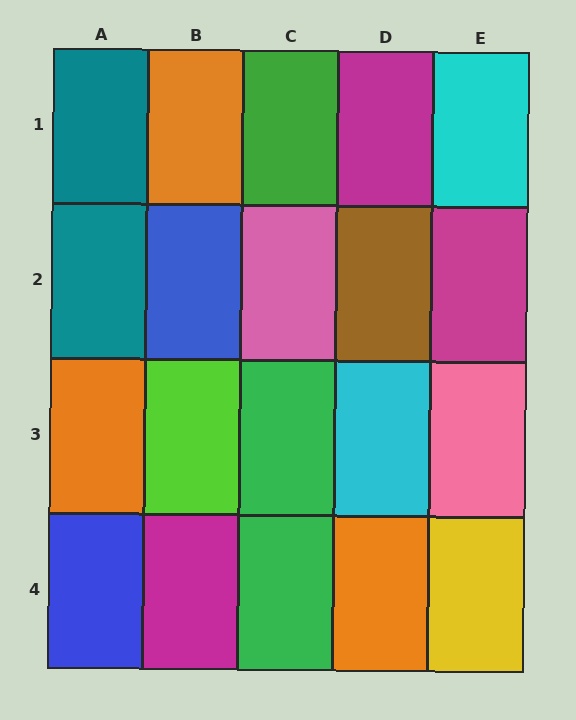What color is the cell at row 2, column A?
Teal.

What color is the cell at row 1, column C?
Green.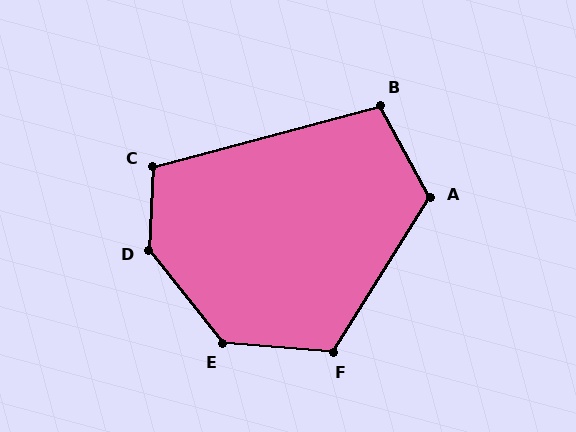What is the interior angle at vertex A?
Approximately 119 degrees (obtuse).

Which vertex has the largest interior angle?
D, at approximately 139 degrees.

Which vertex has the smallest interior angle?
B, at approximately 104 degrees.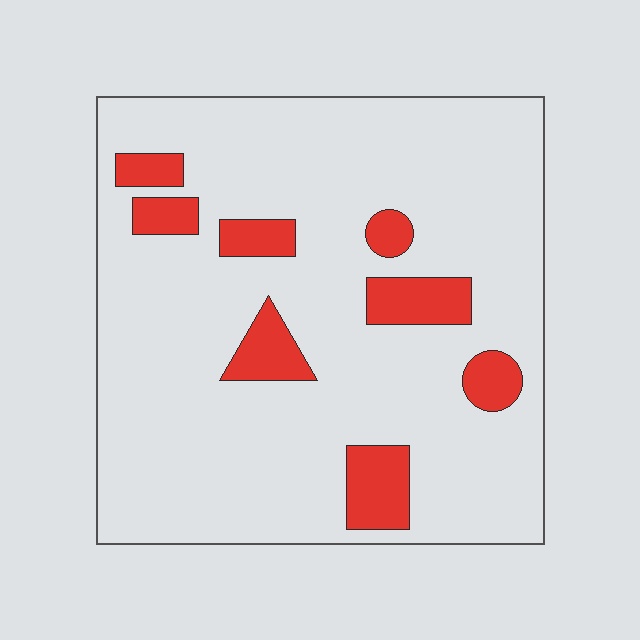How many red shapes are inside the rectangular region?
8.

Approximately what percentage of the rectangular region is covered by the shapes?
Approximately 15%.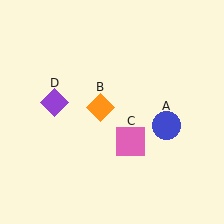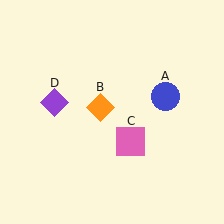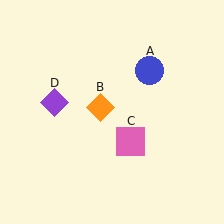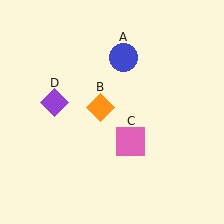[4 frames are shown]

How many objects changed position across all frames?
1 object changed position: blue circle (object A).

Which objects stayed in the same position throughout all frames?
Orange diamond (object B) and pink square (object C) and purple diamond (object D) remained stationary.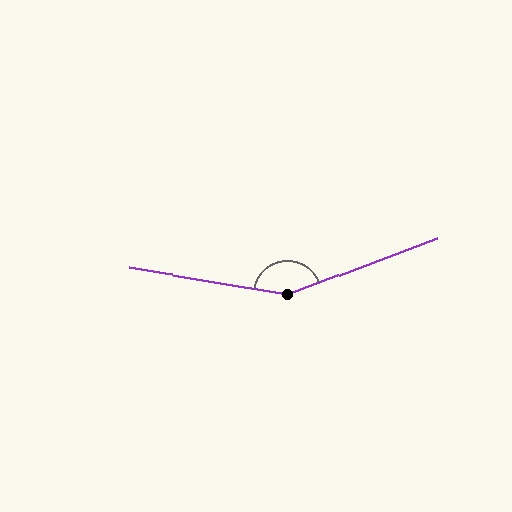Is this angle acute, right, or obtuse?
It is obtuse.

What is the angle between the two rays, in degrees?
Approximately 150 degrees.